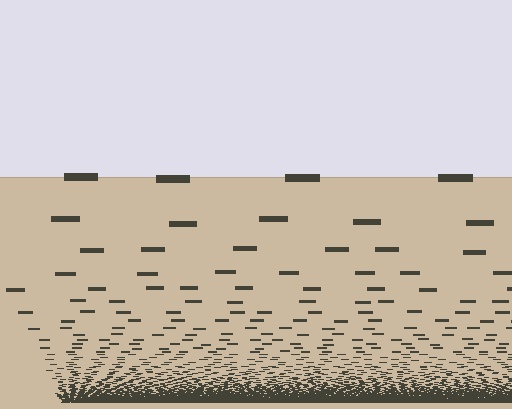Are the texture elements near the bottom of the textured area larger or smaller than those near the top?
Smaller. The gradient is inverted — elements near the bottom are smaller and denser.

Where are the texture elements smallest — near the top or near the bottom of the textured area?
Near the bottom.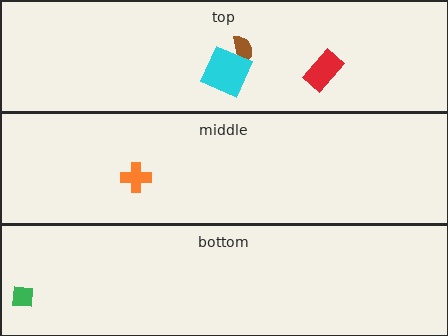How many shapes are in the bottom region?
1.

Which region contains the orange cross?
The middle region.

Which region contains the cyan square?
The top region.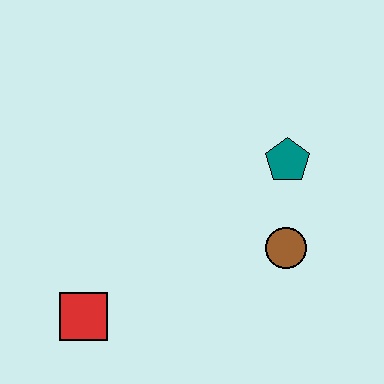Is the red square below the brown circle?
Yes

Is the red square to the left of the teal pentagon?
Yes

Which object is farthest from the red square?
The teal pentagon is farthest from the red square.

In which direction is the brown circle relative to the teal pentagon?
The brown circle is below the teal pentagon.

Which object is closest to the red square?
The brown circle is closest to the red square.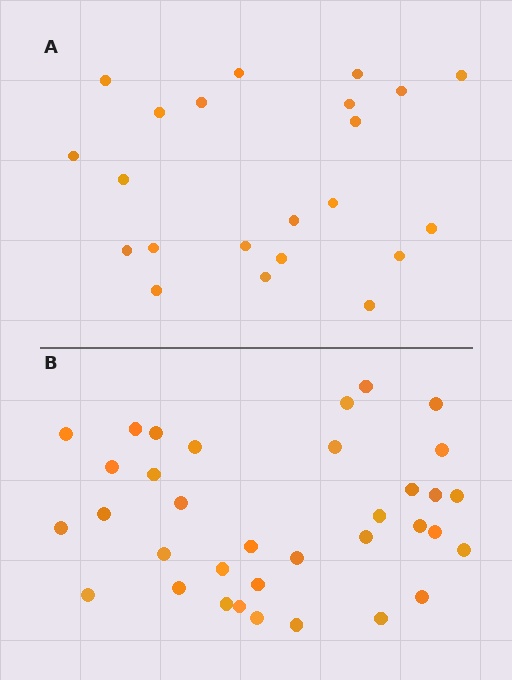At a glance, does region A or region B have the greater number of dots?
Region B (the bottom region) has more dots.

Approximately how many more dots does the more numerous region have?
Region B has approximately 15 more dots than region A.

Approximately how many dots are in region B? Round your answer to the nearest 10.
About 40 dots. (The exact count is 35, which rounds to 40.)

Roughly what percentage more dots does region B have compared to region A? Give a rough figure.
About 60% more.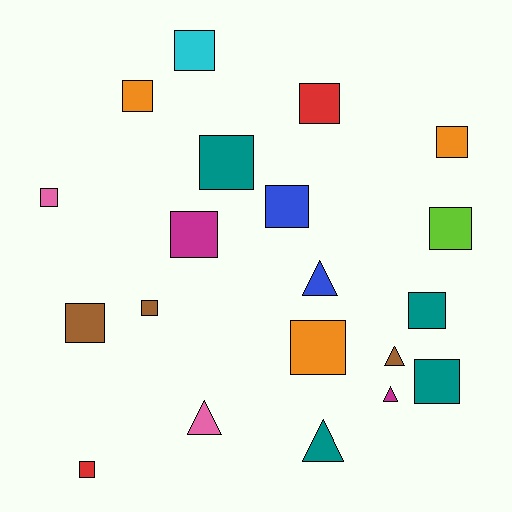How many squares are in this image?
There are 15 squares.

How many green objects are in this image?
There are no green objects.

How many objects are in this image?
There are 20 objects.